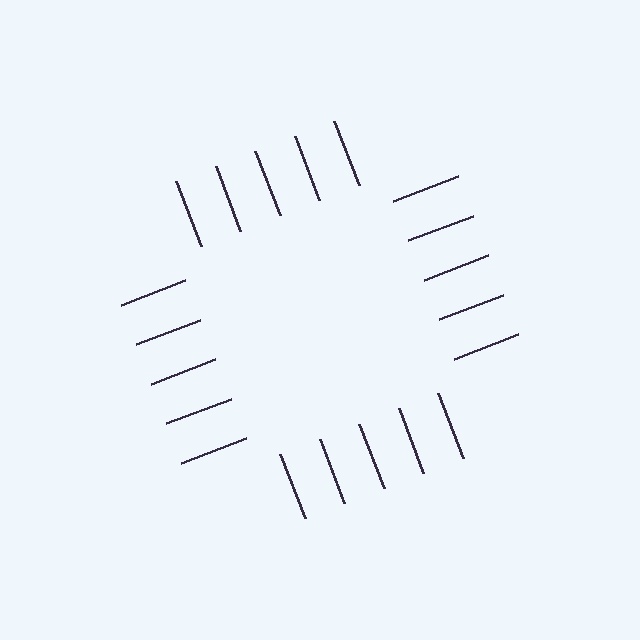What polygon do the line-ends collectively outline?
An illusory square — the line segments terminate on its edges but no continuous stroke is drawn.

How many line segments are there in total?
20 — 5 along each of the 4 edges.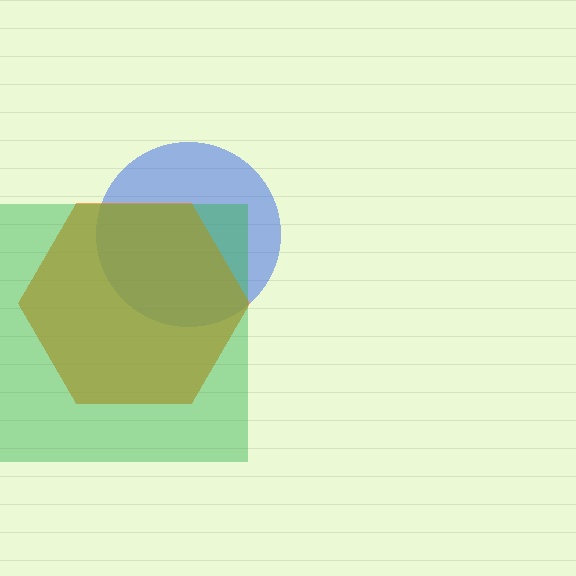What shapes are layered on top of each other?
The layered shapes are: a blue circle, an orange hexagon, a green square.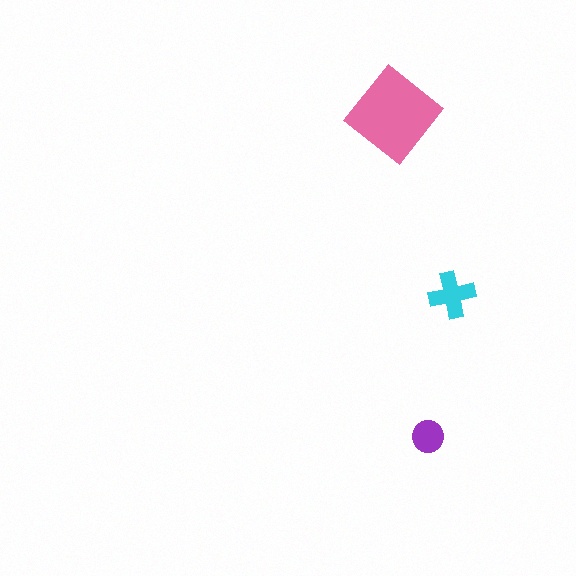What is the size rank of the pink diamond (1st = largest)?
1st.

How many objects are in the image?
There are 3 objects in the image.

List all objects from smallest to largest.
The purple circle, the cyan cross, the pink diamond.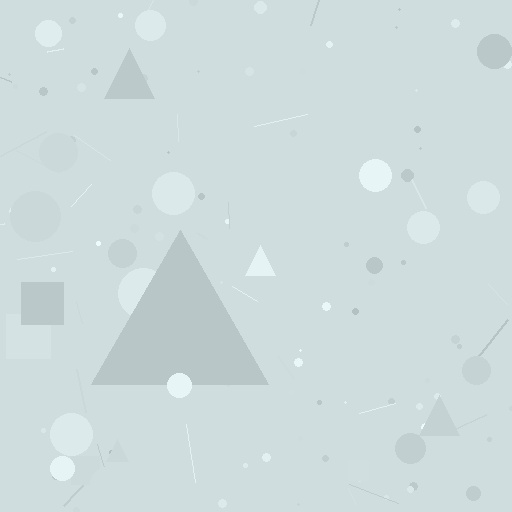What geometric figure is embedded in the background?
A triangle is embedded in the background.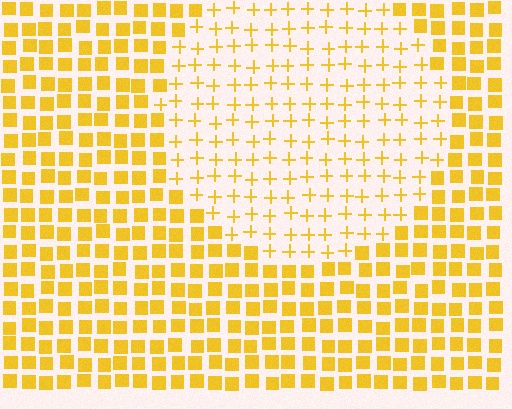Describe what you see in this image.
The image is filled with small yellow elements arranged in a uniform grid. A circle-shaped region contains plus signs, while the surrounding area contains squares. The boundary is defined purely by the change in element shape.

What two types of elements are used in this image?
The image uses plus signs inside the circle region and squares outside it.